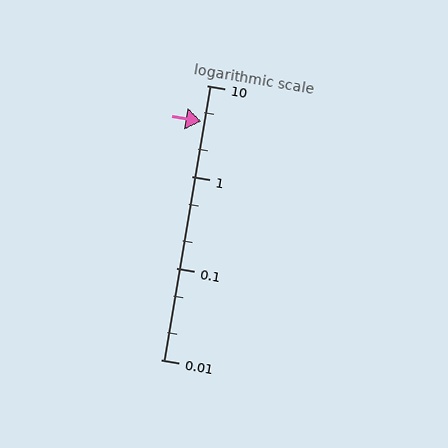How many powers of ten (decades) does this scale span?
The scale spans 3 decades, from 0.01 to 10.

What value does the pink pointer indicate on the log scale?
The pointer indicates approximately 4.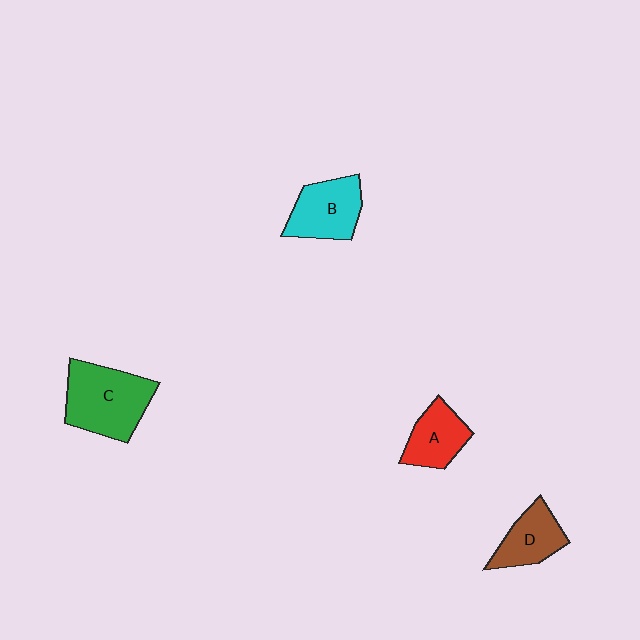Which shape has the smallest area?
Shape A (red).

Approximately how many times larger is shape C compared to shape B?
Approximately 1.4 times.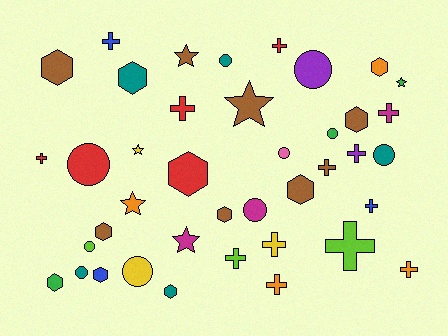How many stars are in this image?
There are 6 stars.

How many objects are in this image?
There are 40 objects.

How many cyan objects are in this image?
There are no cyan objects.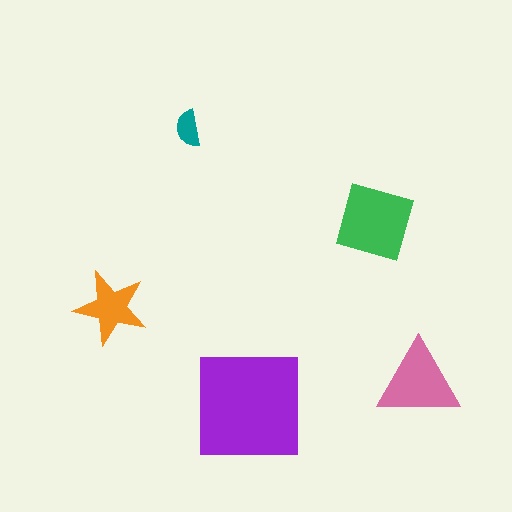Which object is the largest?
The purple square.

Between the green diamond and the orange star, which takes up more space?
The green diamond.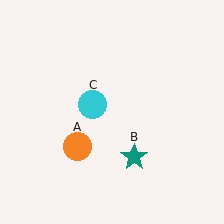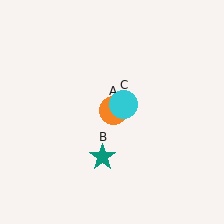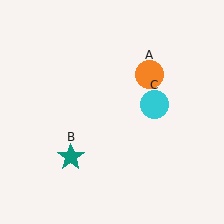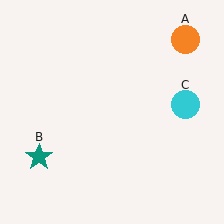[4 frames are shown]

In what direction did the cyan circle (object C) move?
The cyan circle (object C) moved right.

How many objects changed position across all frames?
3 objects changed position: orange circle (object A), teal star (object B), cyan circle (object C).